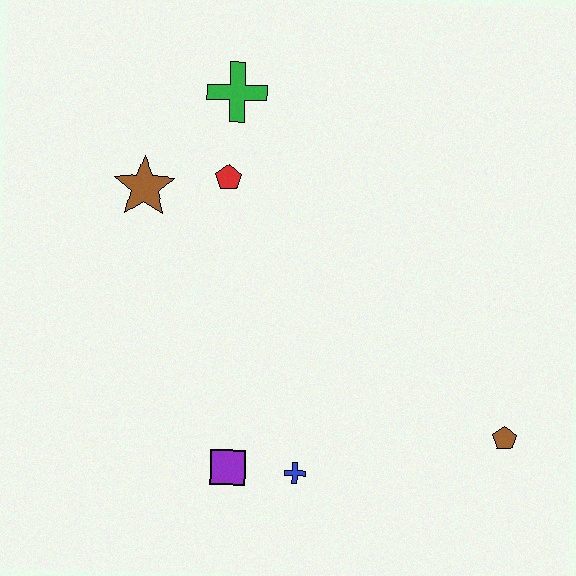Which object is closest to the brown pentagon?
The blue cross is closest to the brown pentagon.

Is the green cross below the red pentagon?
No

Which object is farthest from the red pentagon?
The brown pentagon is farthest from the red pentagon.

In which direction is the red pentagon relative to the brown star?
The red pentagon is to the right of the brown star.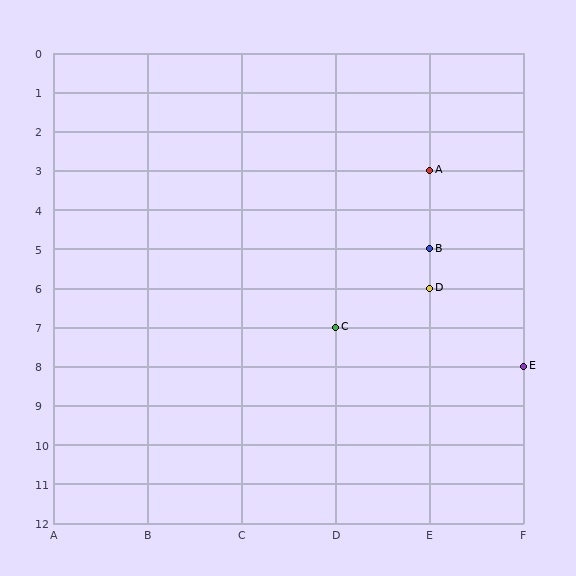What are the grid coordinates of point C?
Point C is at grid coordinates (D, 7).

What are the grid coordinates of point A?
Point A is at grid coordinates (E, 3).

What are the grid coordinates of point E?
Point E is at grid coordinates (F, 8).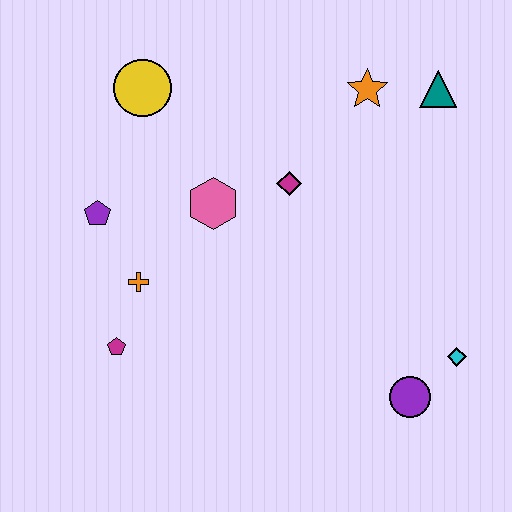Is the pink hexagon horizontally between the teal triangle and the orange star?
No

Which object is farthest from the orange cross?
The teal triangle is farthest from the orange cross.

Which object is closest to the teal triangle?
The orange star is closest to the teal triangle.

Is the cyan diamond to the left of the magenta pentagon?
No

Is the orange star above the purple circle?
Yes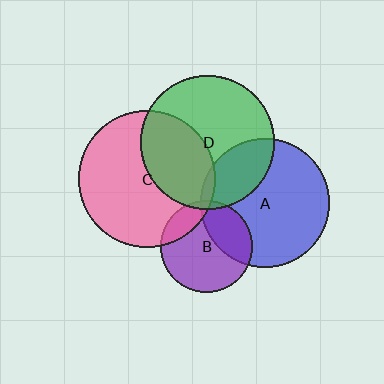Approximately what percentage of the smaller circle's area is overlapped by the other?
Approximately 25%.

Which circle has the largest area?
Circle C (pink).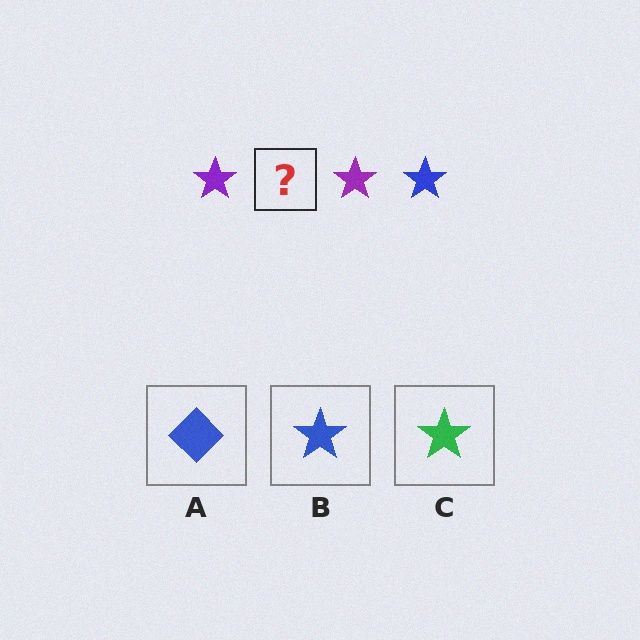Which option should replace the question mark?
Option B.